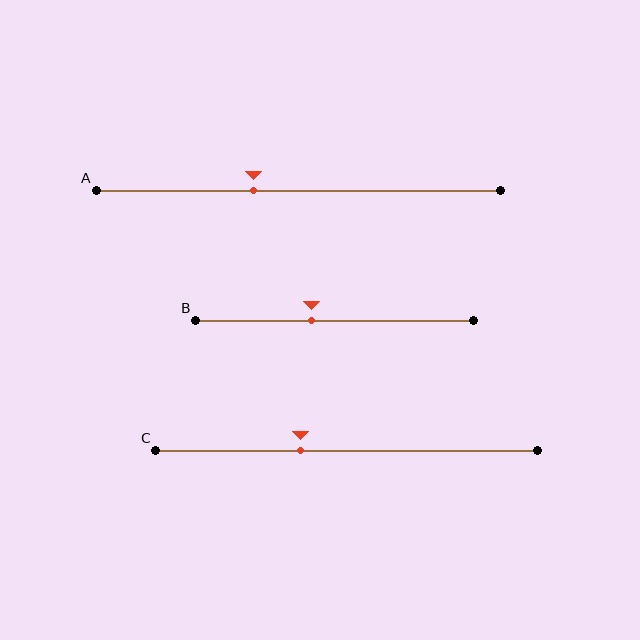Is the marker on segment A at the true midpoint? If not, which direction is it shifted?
No, the marker on segment A is shifted to the left by about 11% of the segment length.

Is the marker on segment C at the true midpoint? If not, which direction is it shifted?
No, the marker on segment C is shifted to the left by about 12% of the segment length.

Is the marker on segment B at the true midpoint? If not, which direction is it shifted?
No, the marker on segment B is shifted to the left by about 8% of the segment length.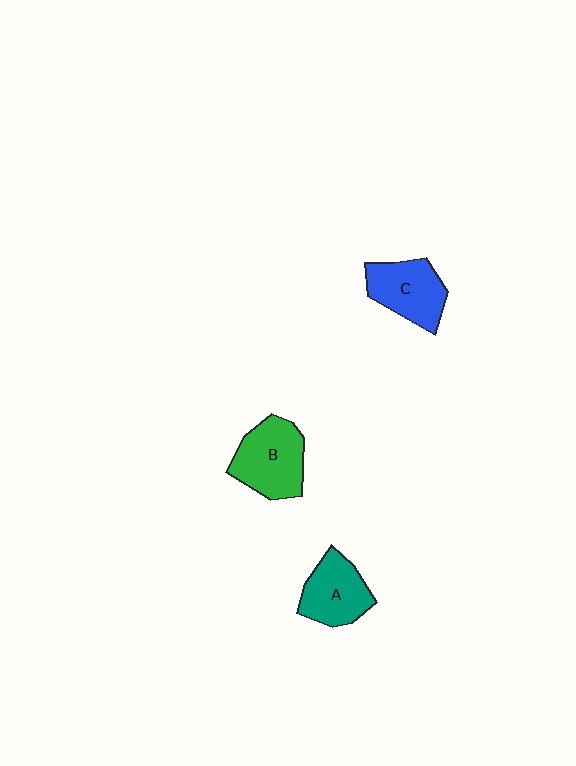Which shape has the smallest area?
Shape A (teal).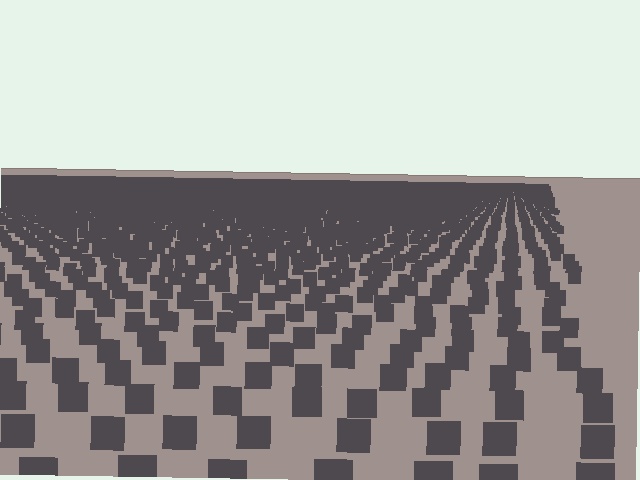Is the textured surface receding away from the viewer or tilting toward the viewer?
The surface is receding away from the viewer. Texture elements get smaller and denser toward the top.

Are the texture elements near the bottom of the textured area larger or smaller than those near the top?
Larger. Near the bottom, elements are closer to the viewer and appear at a bigger on-screen size.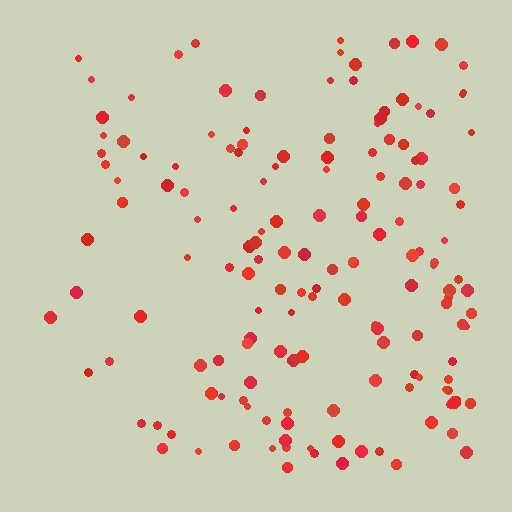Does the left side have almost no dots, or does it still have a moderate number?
Still a moderate number, just noticeably fewer than the right.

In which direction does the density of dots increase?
From left to right, with the right side densest.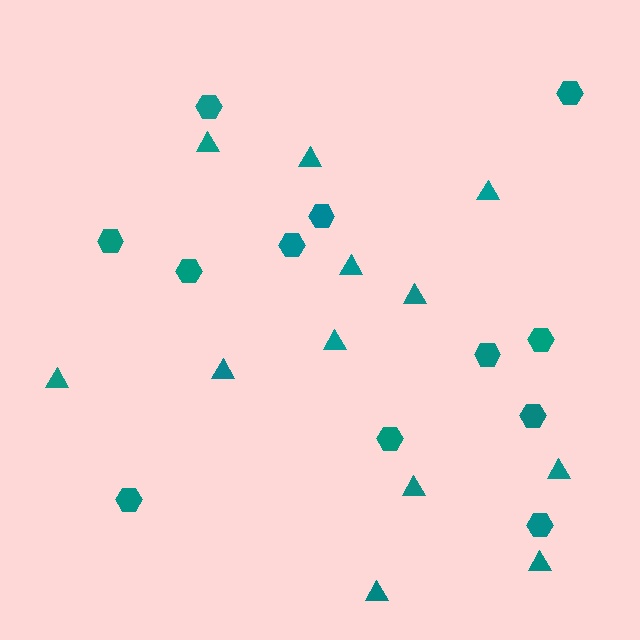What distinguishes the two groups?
There are 2 groups: one group of triangles (12) and one group of hexagons (12).